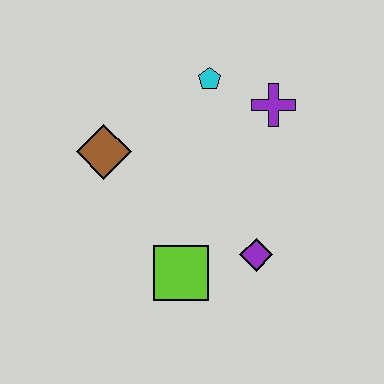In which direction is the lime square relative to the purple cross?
The lime square is below the purple cross.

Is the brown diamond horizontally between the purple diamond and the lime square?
No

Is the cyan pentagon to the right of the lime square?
Yes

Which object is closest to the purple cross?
The cyan pentagon is closest to the purple cross.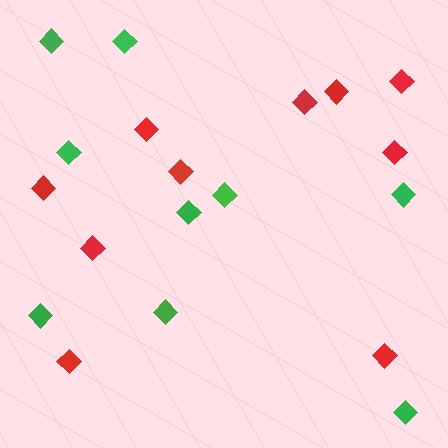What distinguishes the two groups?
There are 2 groups: one group of red diamonds (10) and one group of green diamonds (9).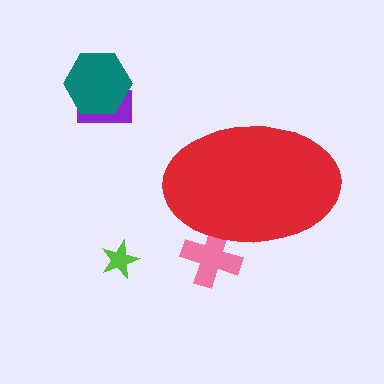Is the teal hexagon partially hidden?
No, the teal hexagon is fully visible.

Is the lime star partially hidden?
No, the lime star is fully visible.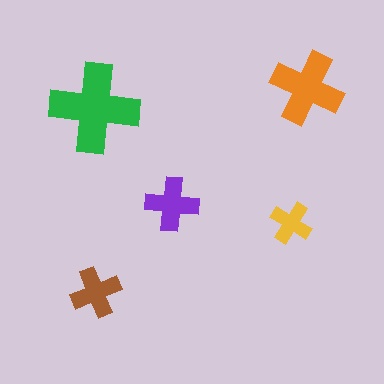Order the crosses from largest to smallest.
the green one, the orange one, the purple one, the brown one, the yellow one.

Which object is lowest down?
The brown cross is bottommost.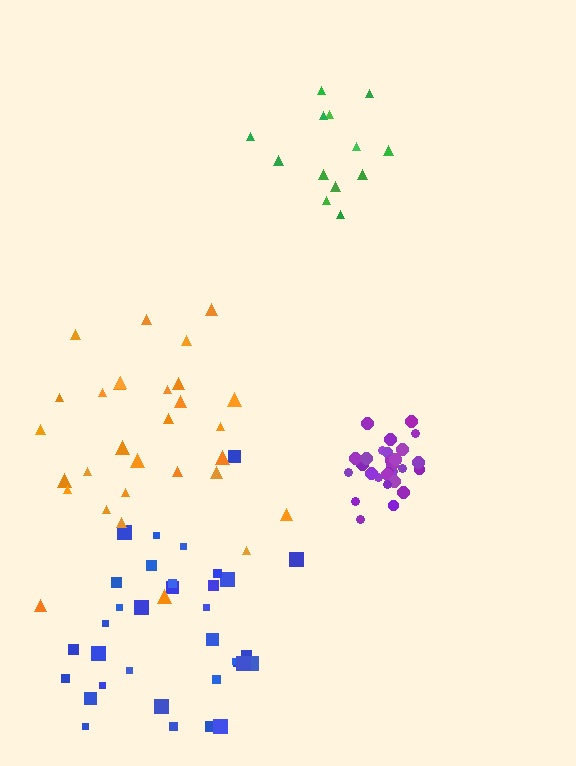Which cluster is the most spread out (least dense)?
Orange.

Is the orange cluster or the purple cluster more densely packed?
Purple.